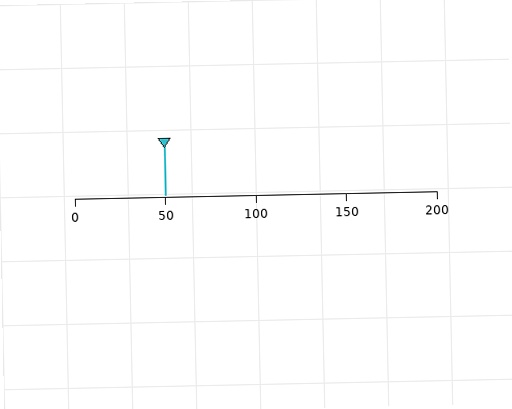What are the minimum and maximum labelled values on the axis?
The axis runs from 0 to 200.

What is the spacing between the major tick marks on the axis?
The major ticks are spaced 50 apart.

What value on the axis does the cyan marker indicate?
The marker indicates approximately 50.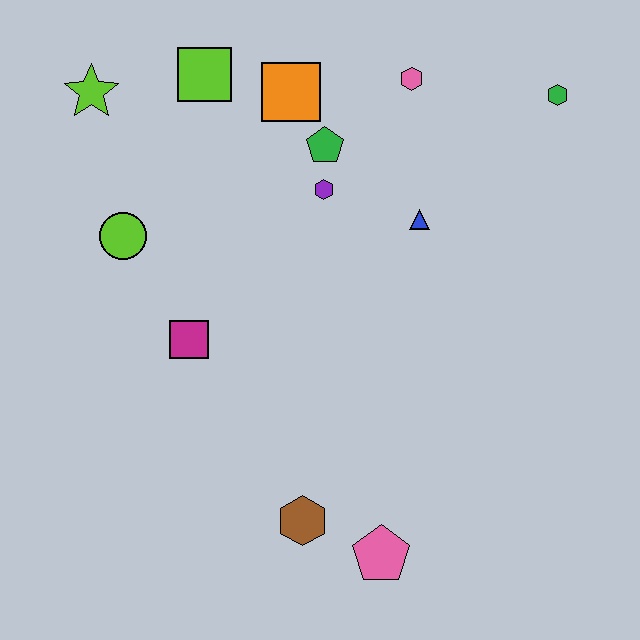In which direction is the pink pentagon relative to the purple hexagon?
The pink pentagon is below the purple hexagon.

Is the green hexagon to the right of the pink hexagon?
Yes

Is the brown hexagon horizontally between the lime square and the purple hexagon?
Yes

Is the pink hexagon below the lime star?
No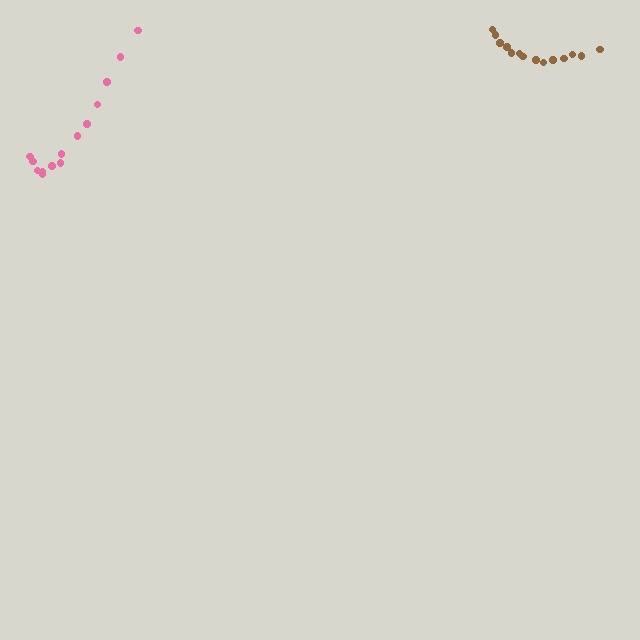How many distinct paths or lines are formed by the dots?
There are 2 distinct paths.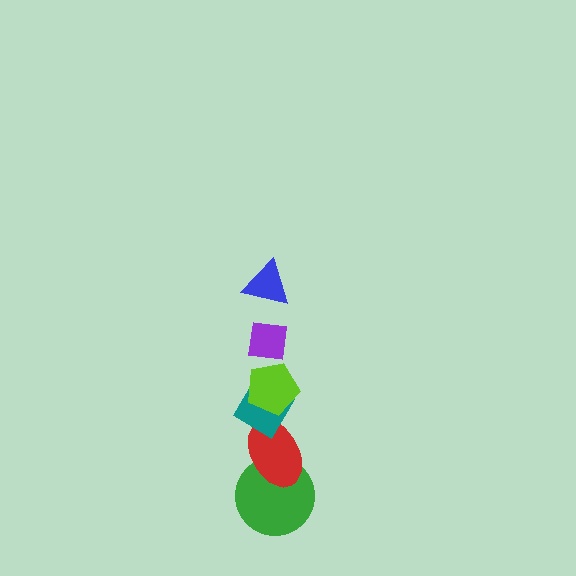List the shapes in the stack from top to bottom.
From top to bottom: the blue triangle, the purple square, the lime pentagon, the teal diamond, the red ellipse, the green circle.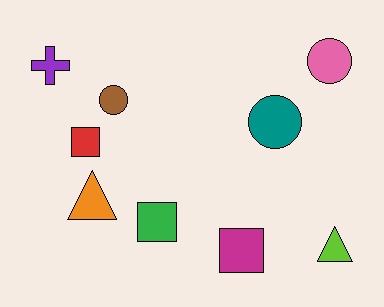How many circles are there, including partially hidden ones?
There are 3 circles.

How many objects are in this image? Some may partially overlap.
There are 9 objects.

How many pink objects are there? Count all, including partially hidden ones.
There is 1 pink object.